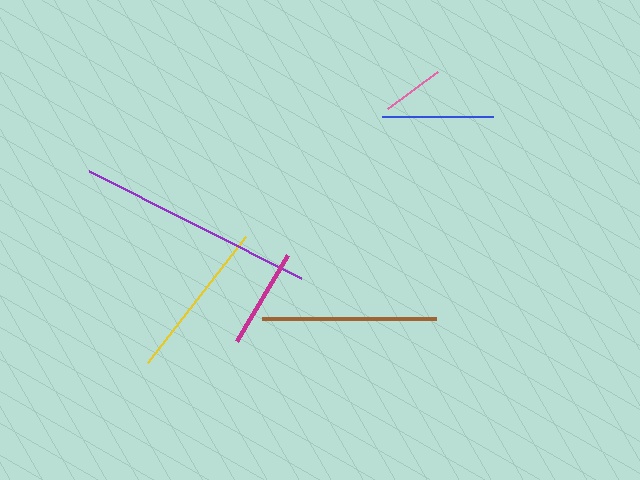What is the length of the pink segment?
The pink segment is approximately 62 pixels long.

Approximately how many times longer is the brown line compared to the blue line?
The brown line is approximately 1.6 times the length of the blue line.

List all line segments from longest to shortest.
From longest to shortest: purple, brown, yellow, blue, magenta, pink.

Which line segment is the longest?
The purple line is the longest at approximately 237 pixels.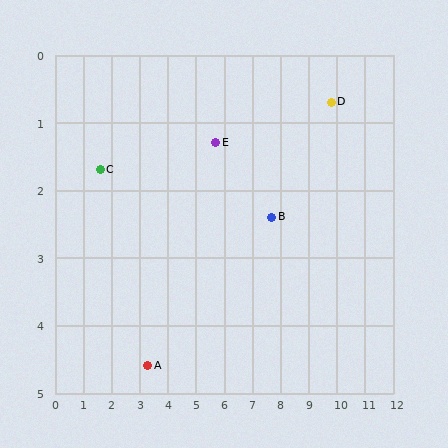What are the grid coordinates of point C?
Point C is at approximately (1.6, 1.7).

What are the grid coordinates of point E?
Point E is at approximately (5.7, 1.3).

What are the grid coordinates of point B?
Point B is at approximately (7.7, 2.4).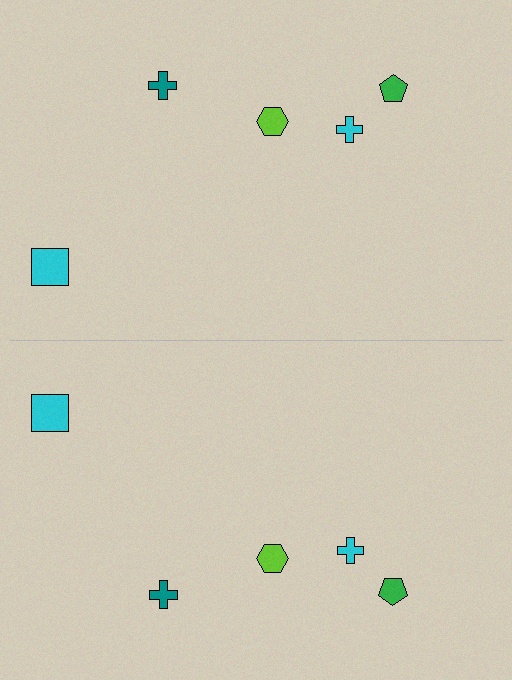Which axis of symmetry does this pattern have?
The pattern has a horizontal axis of symmetry running through the center of the image.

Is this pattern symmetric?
Yes, this pattern has bilateral (reflection) symmetry.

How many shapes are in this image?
There are 10 shapes in this image.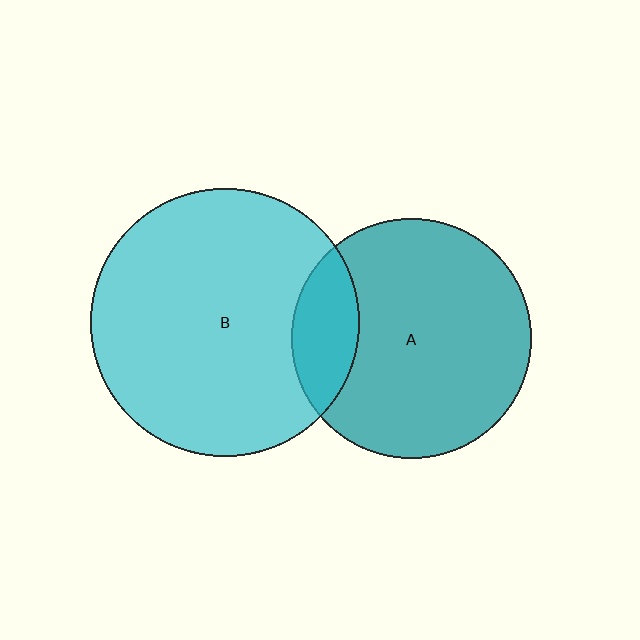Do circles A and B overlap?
Yes.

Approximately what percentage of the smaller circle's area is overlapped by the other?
Approximately 15%.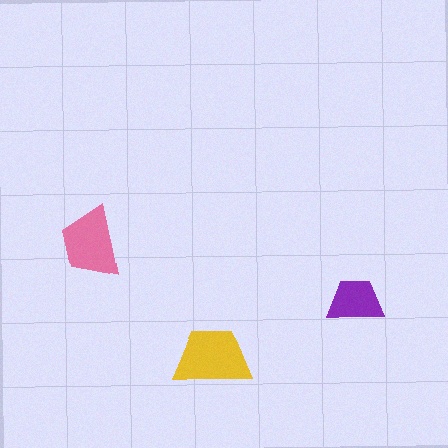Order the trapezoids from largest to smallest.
the yellow one, the pink one, the purple one.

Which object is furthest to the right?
The purple trapezoid is rightmost.